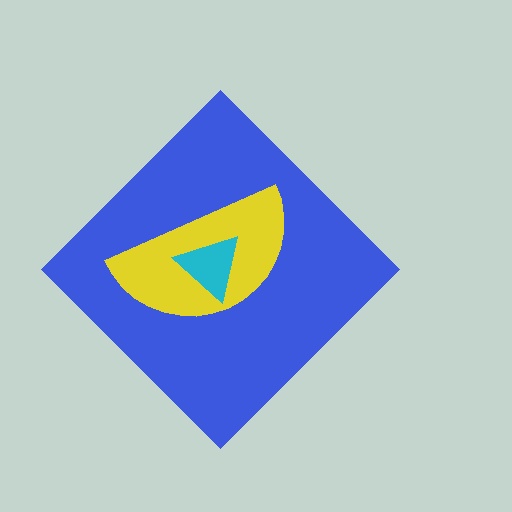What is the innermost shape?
The cyan triangle.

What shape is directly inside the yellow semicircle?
The cyan triangle.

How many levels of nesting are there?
3.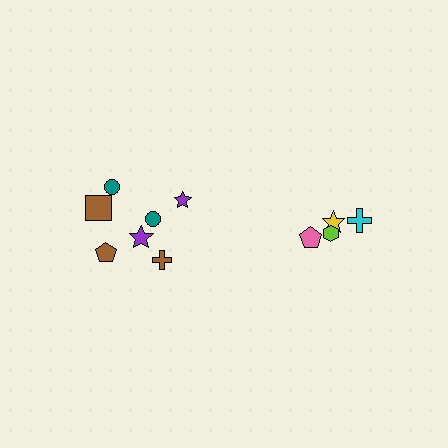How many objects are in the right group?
There are 4 objects.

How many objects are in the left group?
There are 7 objects.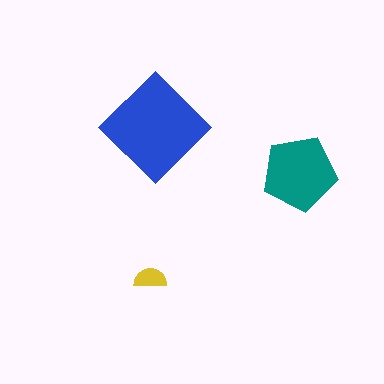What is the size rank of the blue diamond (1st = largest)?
1st.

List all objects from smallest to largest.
The yellow semicircle, the teal pentagon, the blue diamond.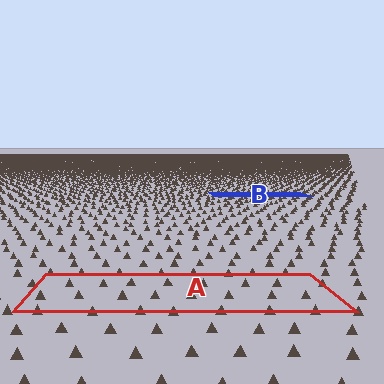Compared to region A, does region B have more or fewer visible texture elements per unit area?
Region B has more texture elements per unit area — they are packed more densely because it is farther away.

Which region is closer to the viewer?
Region A is closer. The texture elements there are larger and more spread out.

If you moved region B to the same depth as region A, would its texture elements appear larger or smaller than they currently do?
They would appear larger. At a closer depth, the same texture elements are projected at a bigger on-screen size.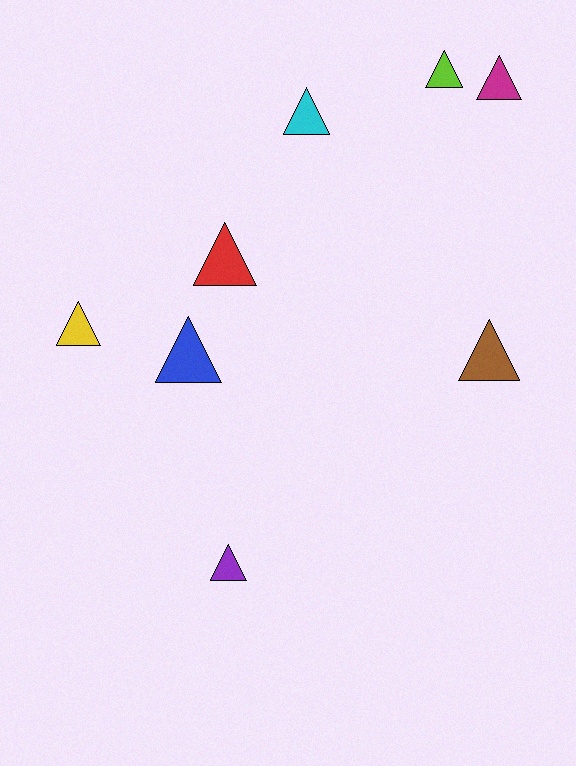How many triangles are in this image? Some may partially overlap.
There are 8 triangles.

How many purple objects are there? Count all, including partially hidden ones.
There is 1 purple object.